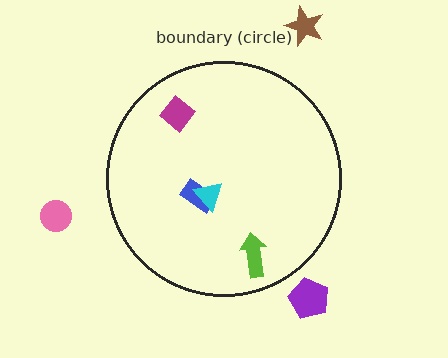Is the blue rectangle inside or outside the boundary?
Inside.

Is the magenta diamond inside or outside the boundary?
Inside.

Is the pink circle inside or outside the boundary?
Outside.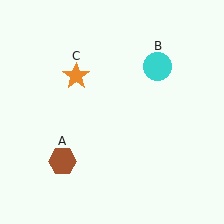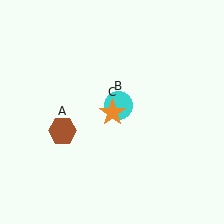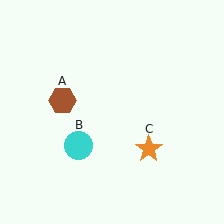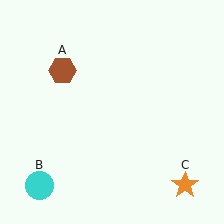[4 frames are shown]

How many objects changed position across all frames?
3 objects changed position: brown hexagon (object A), cyan circle (object B), orange star (object C).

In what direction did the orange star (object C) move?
The orange star (object C) moved down and to the right.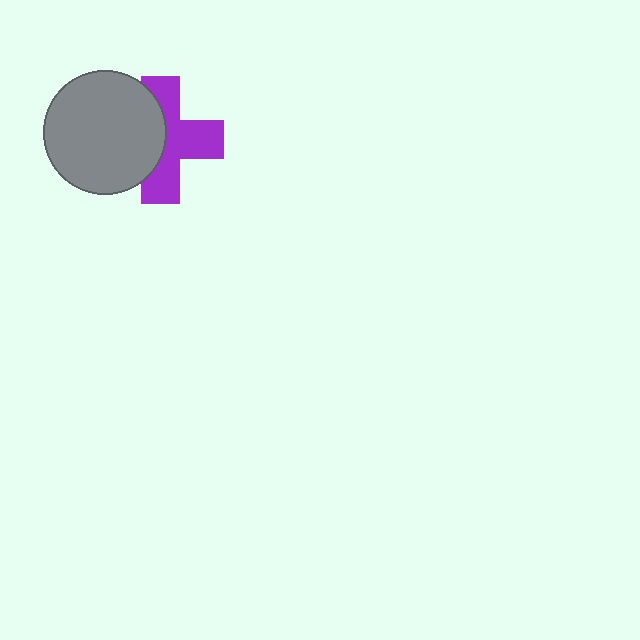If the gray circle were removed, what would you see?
You would see the complete purple cross.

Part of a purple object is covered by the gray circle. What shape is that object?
It is a cross.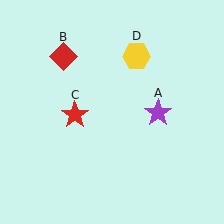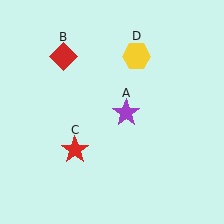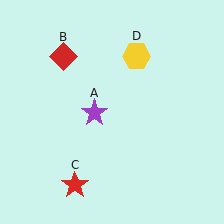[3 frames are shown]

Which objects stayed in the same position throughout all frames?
Red diamond (object B) and yellow hexagon (object D) remained stationary.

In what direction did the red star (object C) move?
The red star (object C) moved down.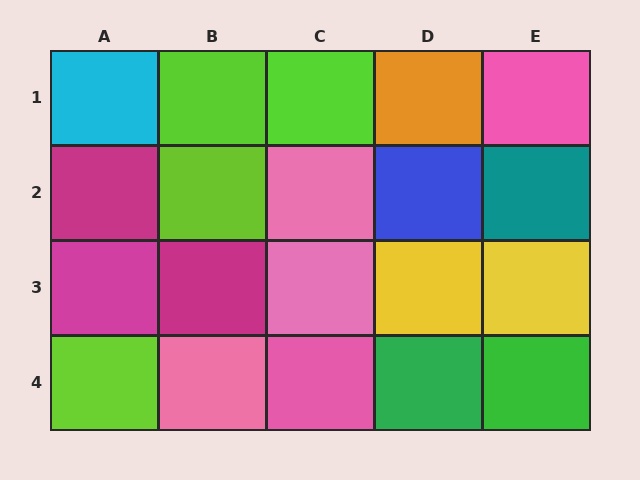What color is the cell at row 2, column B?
Lime.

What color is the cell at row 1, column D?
Orange.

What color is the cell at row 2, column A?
Magenta.